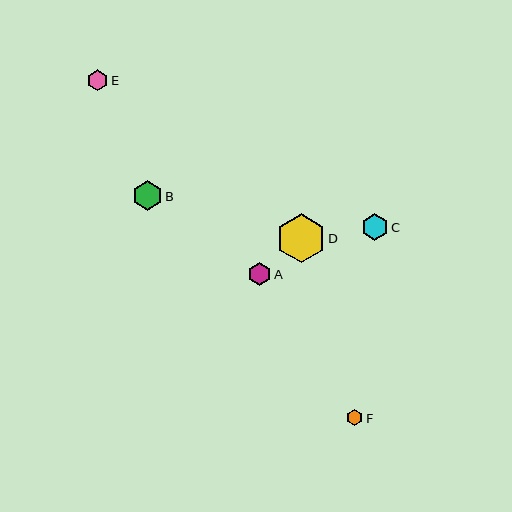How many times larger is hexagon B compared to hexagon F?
Hexagon B is approximately 1.8 times the size of hexagon F.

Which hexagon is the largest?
Hexagon D is the largest with a size of approximately 49 pixels.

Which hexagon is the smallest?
Hexagon F is the smallest with a size of approximately 16 pixels.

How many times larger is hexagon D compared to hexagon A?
Hexagon D is approximately 2.1 times the size of hexagon A.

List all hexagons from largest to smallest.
From largest to smallest: D, B, C, A, E, F.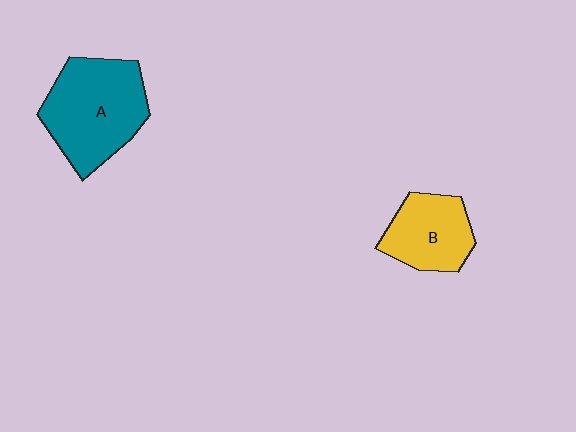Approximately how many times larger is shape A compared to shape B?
Approximately 1.6 times.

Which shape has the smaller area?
Shape B (yellow).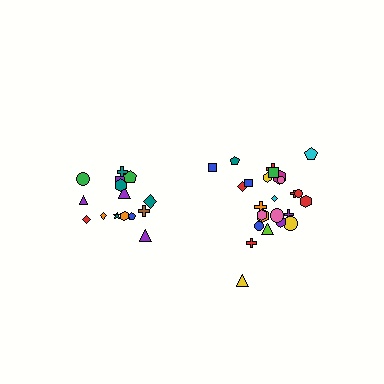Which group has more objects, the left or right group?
The right group.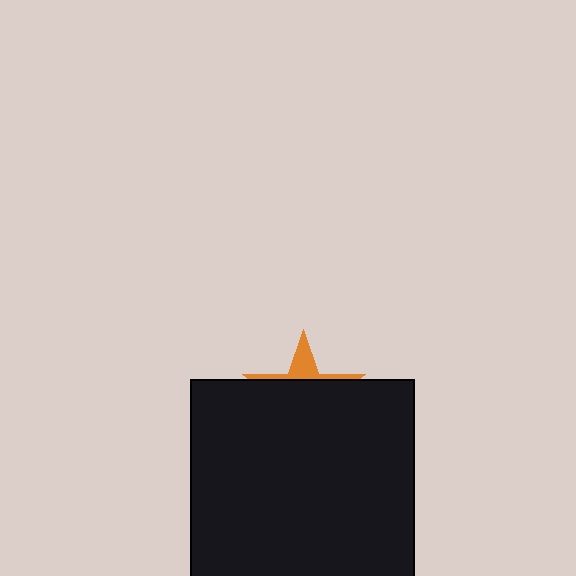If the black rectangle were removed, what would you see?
You would see the complete orange star.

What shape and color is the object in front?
The object in front is a black rectangle.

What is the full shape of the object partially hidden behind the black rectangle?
The partially hidden object is an orange star.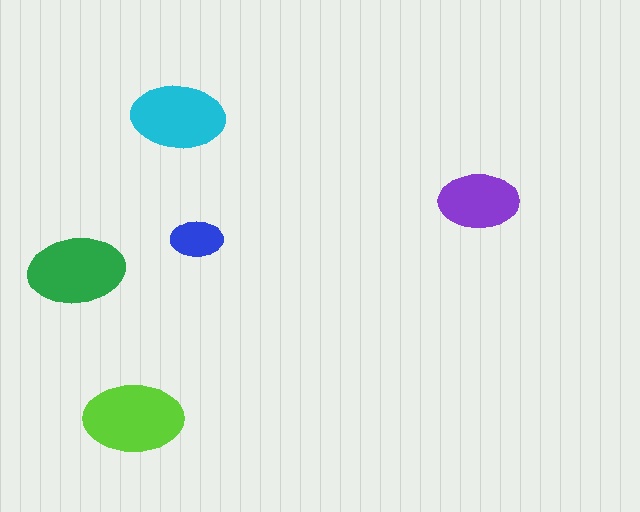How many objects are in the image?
There are 5 objects in the image.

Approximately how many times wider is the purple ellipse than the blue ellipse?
About 1.5 times wider.